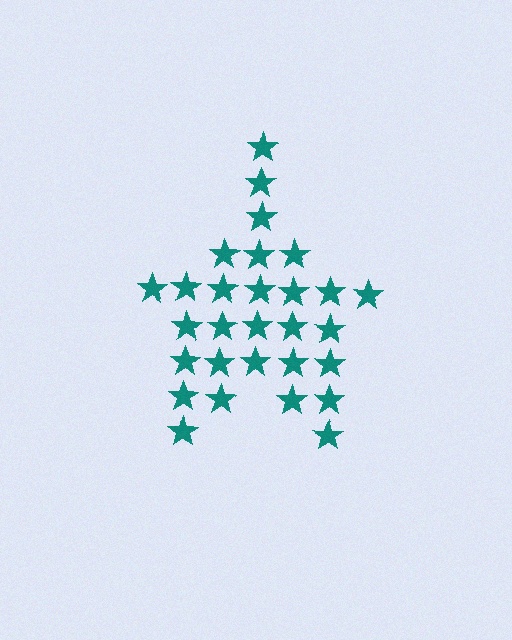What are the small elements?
The small elements are stars.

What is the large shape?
The large shape is a star.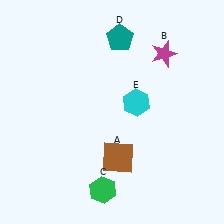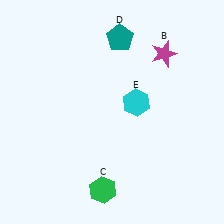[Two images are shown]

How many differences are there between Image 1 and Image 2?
There is 1 difference between the two images.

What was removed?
The brown square (A) was removed in Image 2.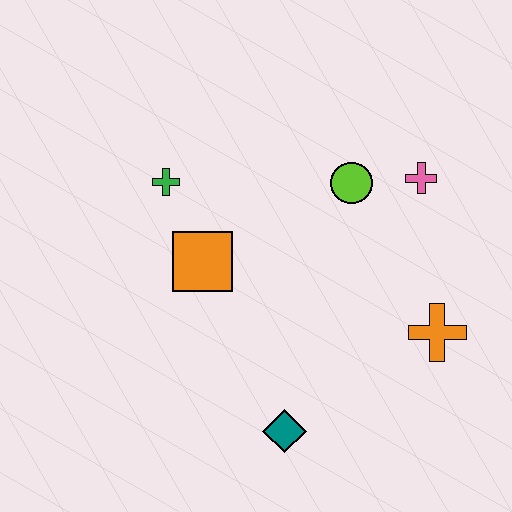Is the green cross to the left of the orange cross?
Yes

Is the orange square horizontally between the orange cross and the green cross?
Yes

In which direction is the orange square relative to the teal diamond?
The orange square is above the teal diamond.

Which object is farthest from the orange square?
The orange cross is farthest from the orange square.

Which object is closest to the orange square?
The green cross is closest to the orange square.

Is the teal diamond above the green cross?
No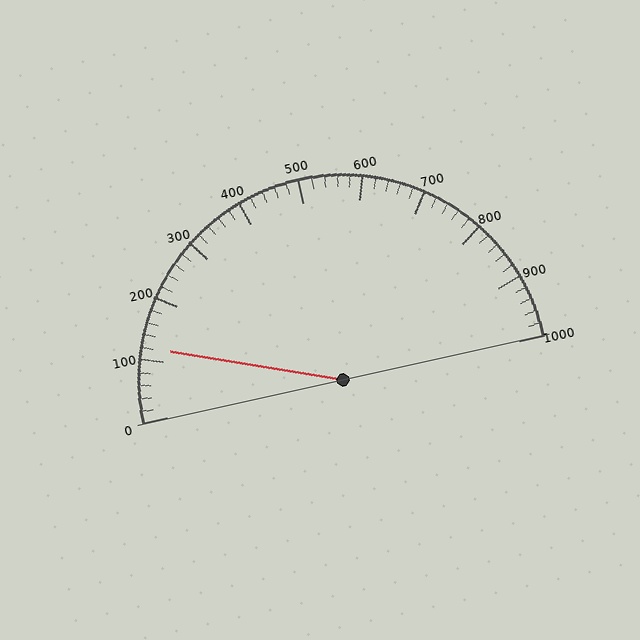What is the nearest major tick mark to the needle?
The nearest major tick mark is 100.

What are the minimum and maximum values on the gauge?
The gauge ranges from 0 to 1000.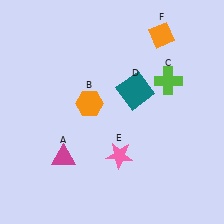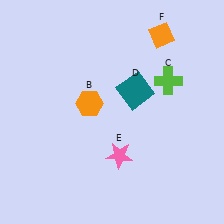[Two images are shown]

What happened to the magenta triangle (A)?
The magenta triangle (A) was removed in Image 2. It was in the bottom-left area of Image 1.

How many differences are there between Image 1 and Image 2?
There is 1 difference between the two images.